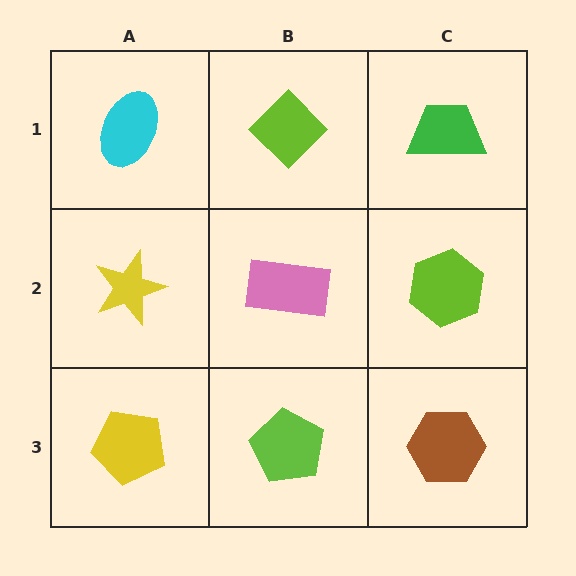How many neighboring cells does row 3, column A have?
2.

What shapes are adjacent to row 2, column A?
A cyan ellipse (row 1, column A), a yellow pentagon (row 3, column A), a pink rectangle (row 2, column B).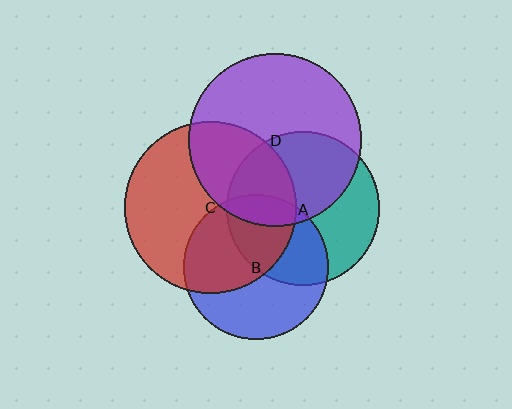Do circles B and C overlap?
Yes.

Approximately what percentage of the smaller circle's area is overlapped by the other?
Approximately 50%.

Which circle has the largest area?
Circle D (purple).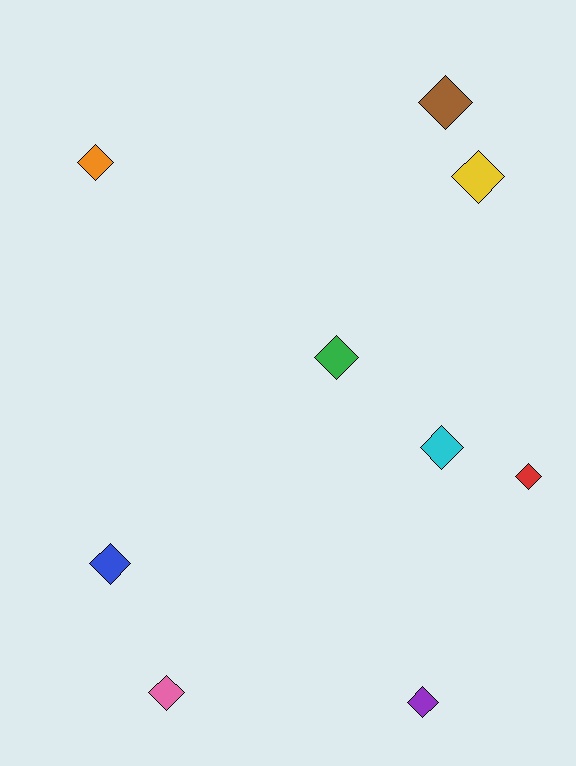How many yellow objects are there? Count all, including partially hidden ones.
There is 1 yellow object.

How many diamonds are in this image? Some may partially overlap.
There are 9 diamonds.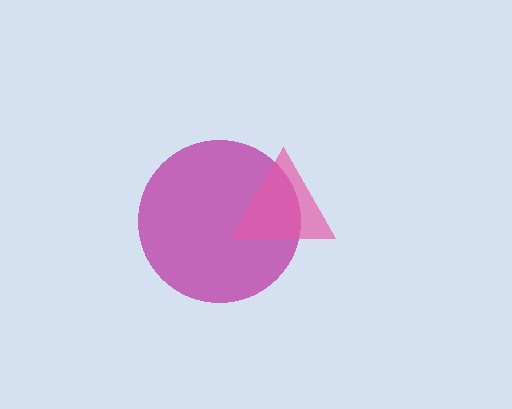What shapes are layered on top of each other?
The layered shapes are: a magenta circle, a pink triangle.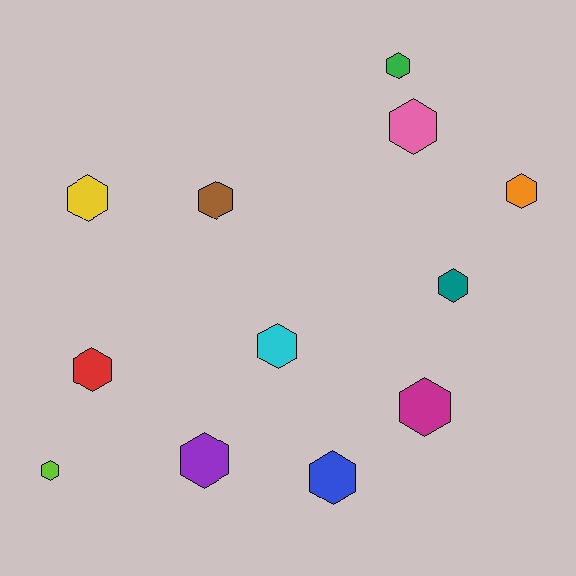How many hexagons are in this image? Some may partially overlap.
There are 12 hexagons.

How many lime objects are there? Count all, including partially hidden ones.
There is 1 lime object.